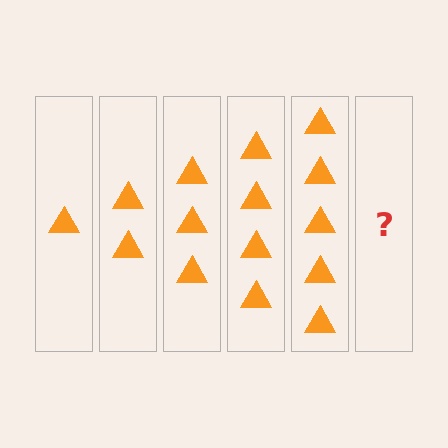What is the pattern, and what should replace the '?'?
The pattern is that each step adds one more triangle. The '?' should be 6 triangles.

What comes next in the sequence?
The next element should be 6 triangles.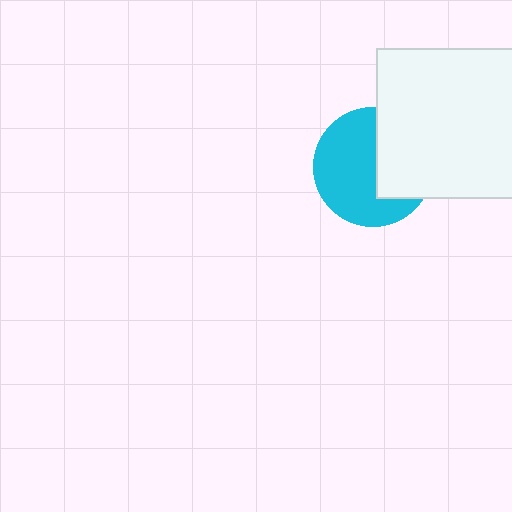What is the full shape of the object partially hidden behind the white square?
The partially hidden object is a cyan circle.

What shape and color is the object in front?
The object in front is a white square.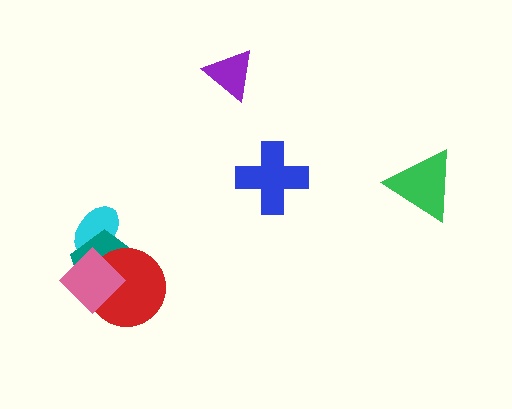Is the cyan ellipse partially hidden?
Yes, it is partially covered by another shape.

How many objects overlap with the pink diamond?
3 objects overlap with the pink diamond.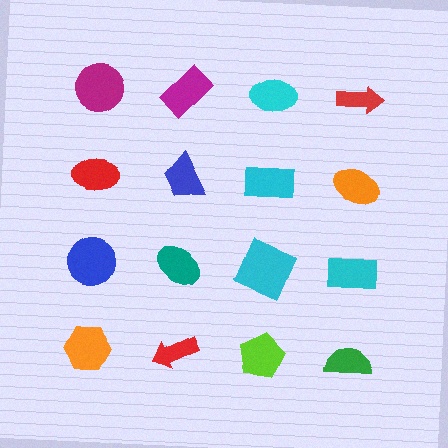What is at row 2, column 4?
An orange ellipse.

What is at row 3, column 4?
A cyan rectangle.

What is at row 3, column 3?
A cyan square.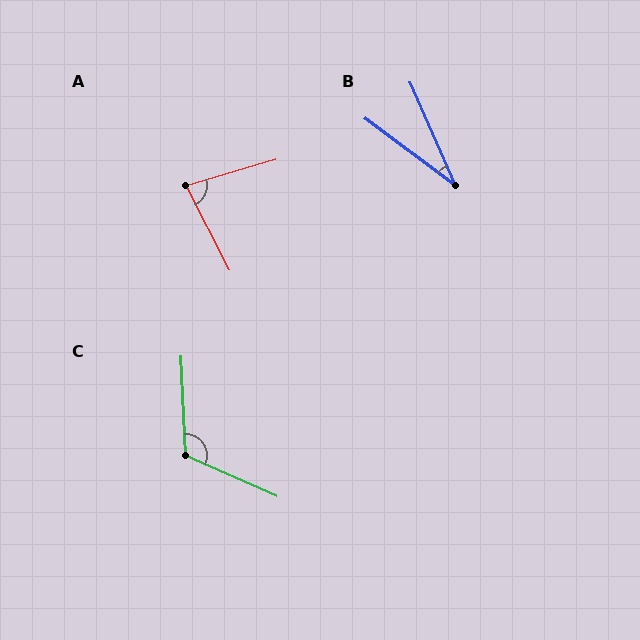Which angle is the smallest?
B, at approximately 29 degrees.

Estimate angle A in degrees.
Approximately 79 degrees.